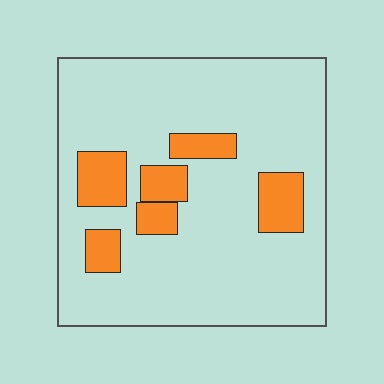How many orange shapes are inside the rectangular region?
6.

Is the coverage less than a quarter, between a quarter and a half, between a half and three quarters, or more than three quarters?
Less than a quarter.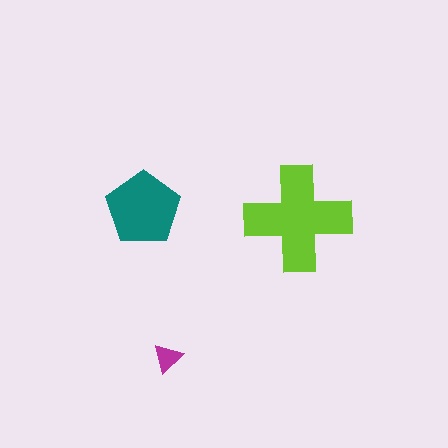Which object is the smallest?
The magenta triangle.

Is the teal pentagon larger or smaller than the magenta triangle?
Larger.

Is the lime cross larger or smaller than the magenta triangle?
Larger.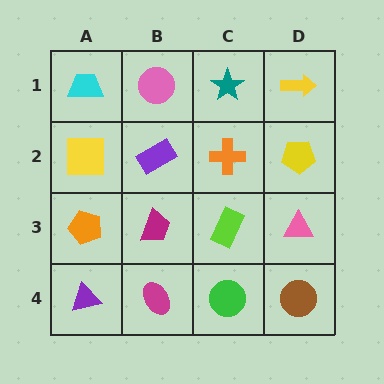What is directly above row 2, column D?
A yellow arrow.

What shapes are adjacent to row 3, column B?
A purple rectangle (row 2, column B), a magenta ellipse (row 4, column B), an orange pentagon (row 3, column A), a lime rectangle (row 3, column C).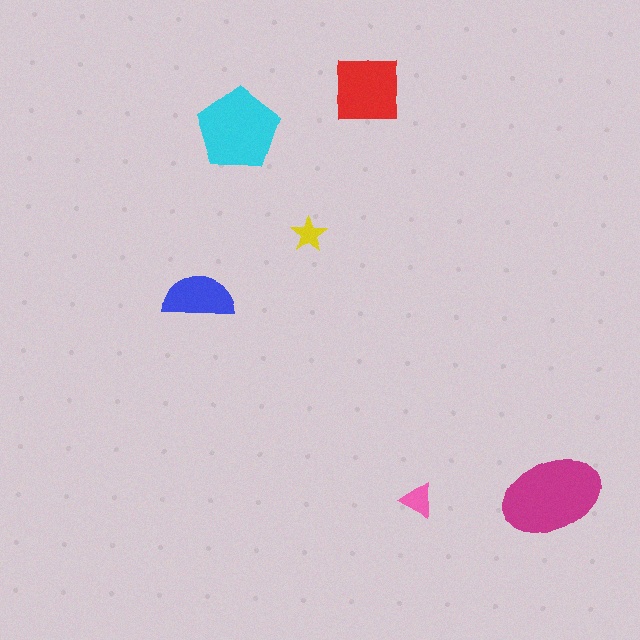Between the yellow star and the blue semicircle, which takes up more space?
The blue semicircle.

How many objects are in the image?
There are 6 objects in the image.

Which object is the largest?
The magenta ellipse.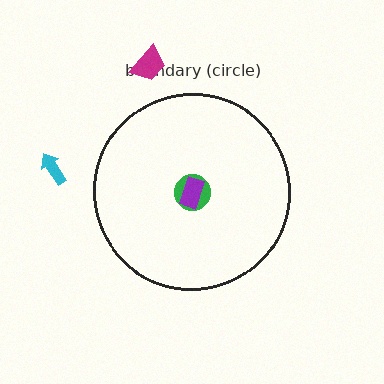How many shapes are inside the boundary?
2 inside, 2 outside.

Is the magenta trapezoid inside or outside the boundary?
Outside.